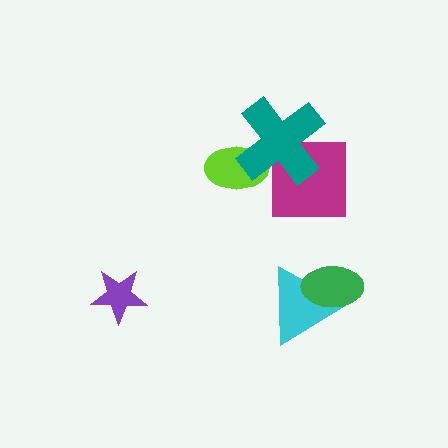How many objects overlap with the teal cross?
2 objects overlap with the teal cross.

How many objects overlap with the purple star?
0 objects overlap with the purple star.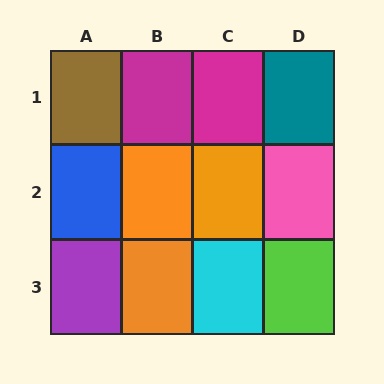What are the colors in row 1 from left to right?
Brown, magenta, magenta, teal.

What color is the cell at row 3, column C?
Cyan.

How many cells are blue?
1 cell is blue.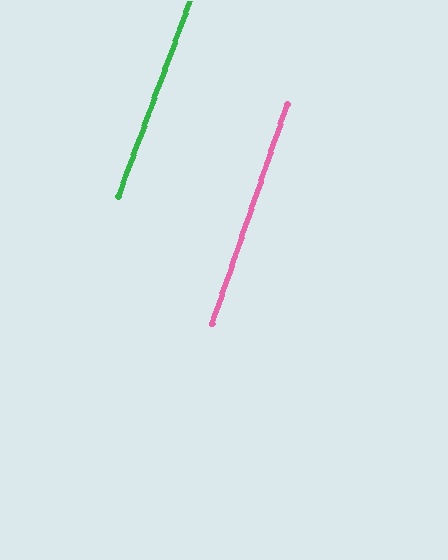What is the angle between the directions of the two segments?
Approximately 1 degree.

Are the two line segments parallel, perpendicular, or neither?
Parallel — their directions differ by only 1.4°.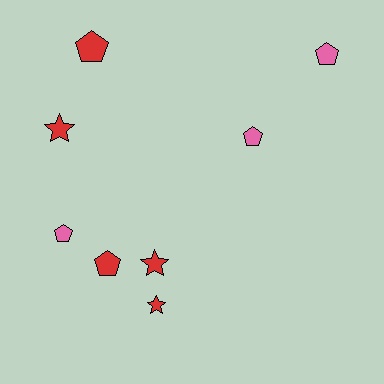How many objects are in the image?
There are 8 objects.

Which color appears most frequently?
Red, with 5 objects.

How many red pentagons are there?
There are 2 red pentagons.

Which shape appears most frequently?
Pentagon, with 5 objects.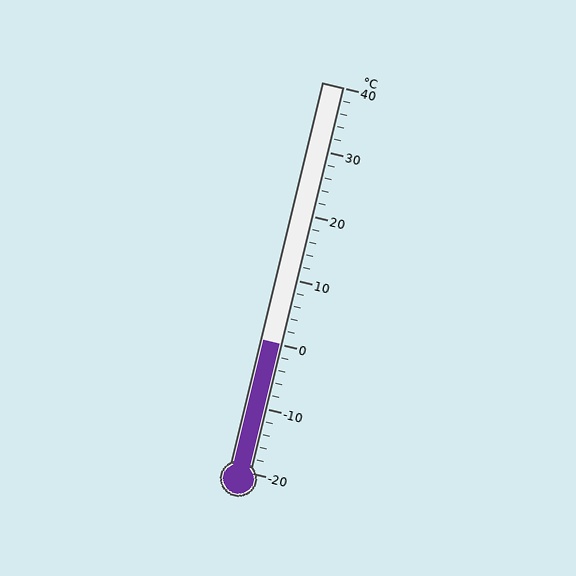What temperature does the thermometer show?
The thermometer shows approximately 0°C.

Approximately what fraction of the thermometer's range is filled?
The thermometer is filled to approximately 35% of its range.